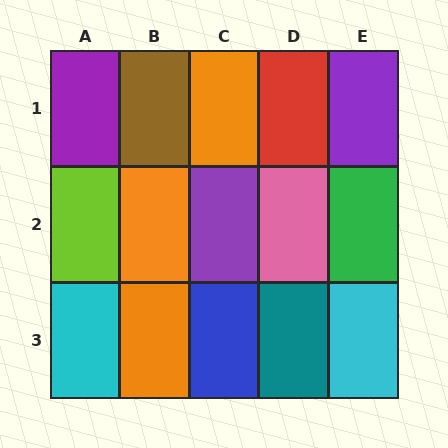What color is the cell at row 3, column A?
Cyan.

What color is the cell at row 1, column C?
Orange.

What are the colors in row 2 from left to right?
Lime, orange, purple, pink, green.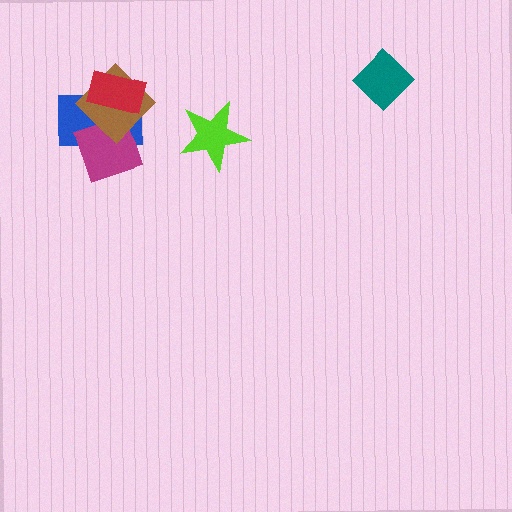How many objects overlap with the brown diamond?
3 objects overlap with the brown diamond.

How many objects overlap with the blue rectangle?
3 objects overlap with the blue rectangle.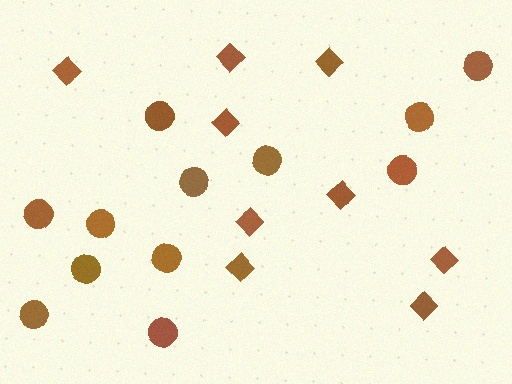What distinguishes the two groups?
There are 2 groups: one group of diamonds (9) and one group of circles (12).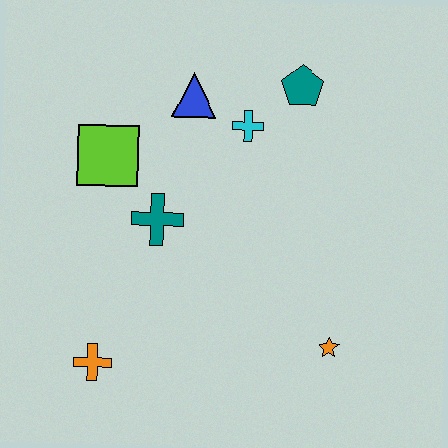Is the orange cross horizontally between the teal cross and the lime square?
No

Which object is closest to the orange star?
The teal cross is closest to the orange star.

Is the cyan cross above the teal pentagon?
No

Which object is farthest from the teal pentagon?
The orange cross is farthest from the teal pentagon.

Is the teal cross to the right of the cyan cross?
No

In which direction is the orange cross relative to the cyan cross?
The orange cross is below the cyan cross.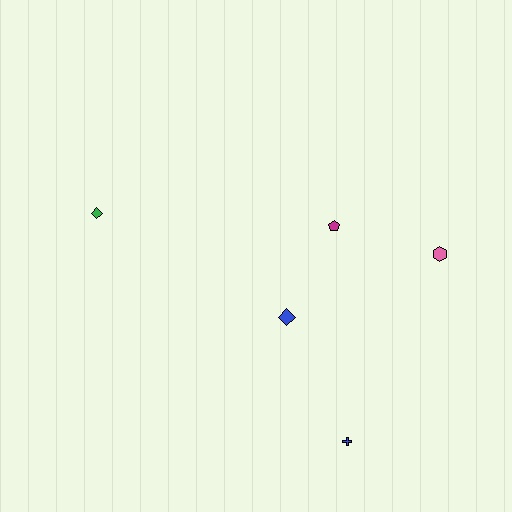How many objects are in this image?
There are 5 objects.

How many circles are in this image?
There are no circles.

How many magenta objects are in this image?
There is 1 magenta object.